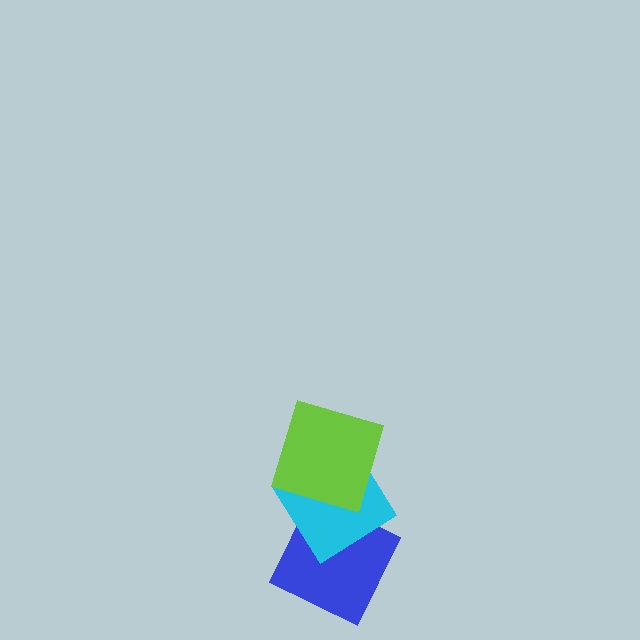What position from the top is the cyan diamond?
The cyan diamond is 2nd from the top.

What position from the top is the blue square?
The blue square is 3rd from the top.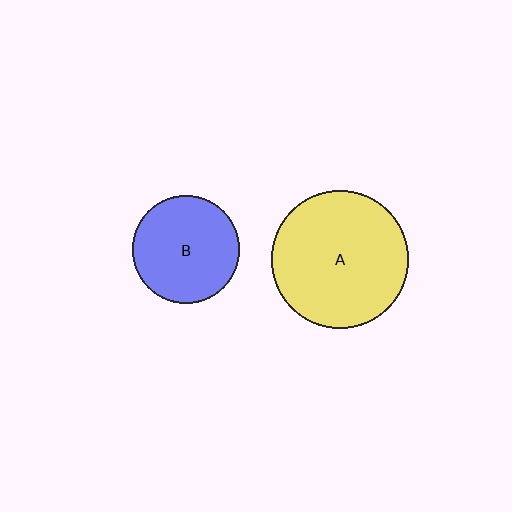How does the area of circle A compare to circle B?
Approximately 1.6 times.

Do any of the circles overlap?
No, none of the circles overlap.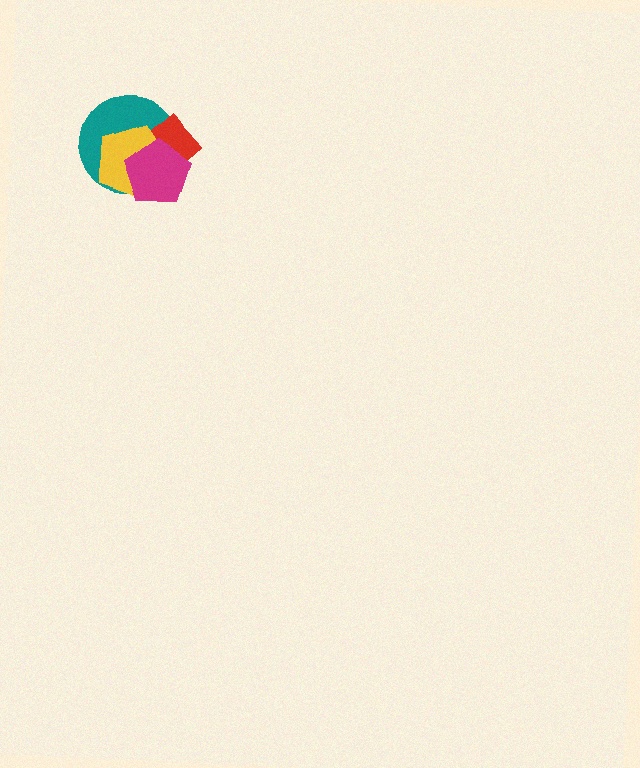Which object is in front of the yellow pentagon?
The magenta pentagon is in front of the yellow pentagon.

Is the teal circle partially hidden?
Yes, it is partially covered by another shape.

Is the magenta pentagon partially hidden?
No, no other shape covers it.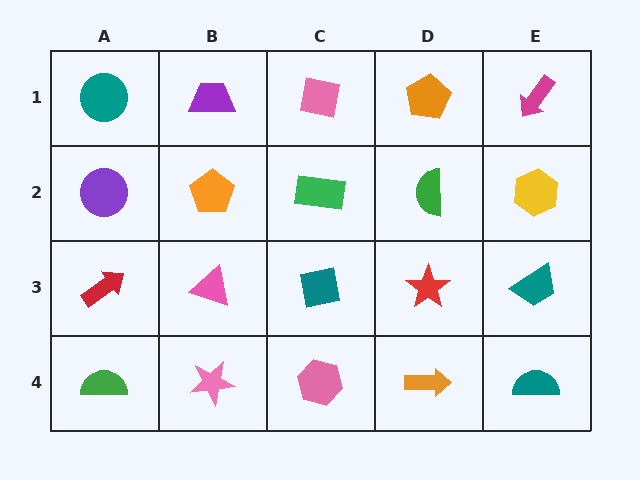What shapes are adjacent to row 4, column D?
A red star (row 3, column D), a pink hexagon (row 4, column C), a teal semicircle (row 4, column E).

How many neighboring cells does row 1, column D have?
3.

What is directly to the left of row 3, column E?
A red star.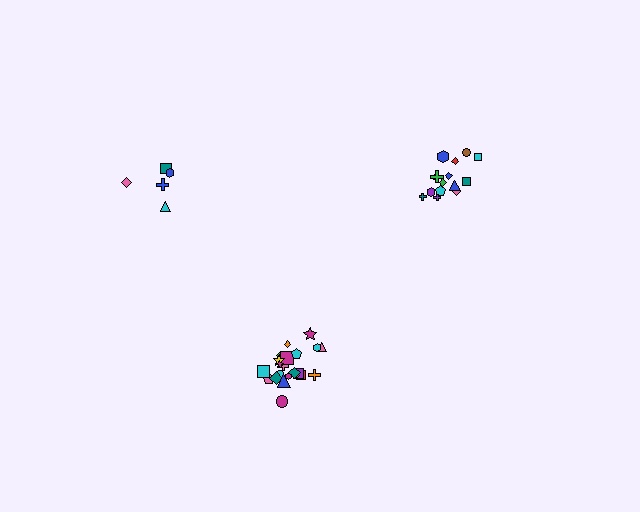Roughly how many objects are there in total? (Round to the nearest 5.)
Roughly 40 objects in total.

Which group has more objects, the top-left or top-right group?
The top-right group.